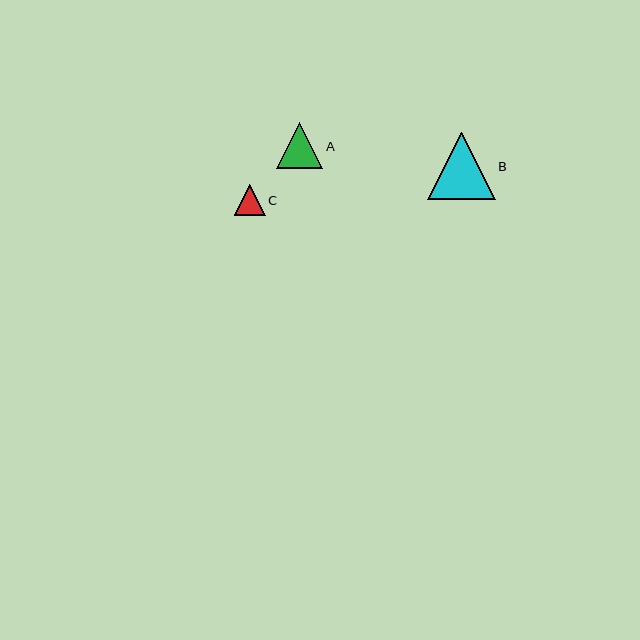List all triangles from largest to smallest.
From largest to smallest: B, A, C.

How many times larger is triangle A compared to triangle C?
Triangle A is approximately 1.5 times the size of triangle C.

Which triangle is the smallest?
Triangle C is the smallest with a size of approximately 31 pixels.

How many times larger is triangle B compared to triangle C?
Triangle B is approximately 2.2 times the size of triangle C.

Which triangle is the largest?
Triangle B is the largest with a size of approximately 67 pixels.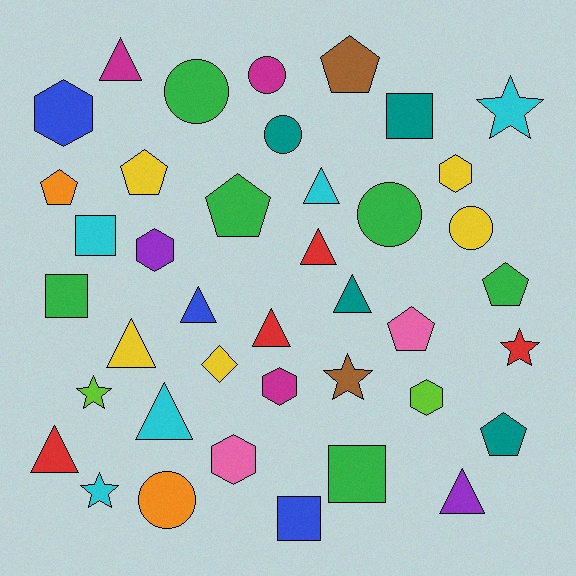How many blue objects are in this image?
There are 3 blue objects.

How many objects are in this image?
There are 40 objects.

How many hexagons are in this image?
There are 6 hexagons.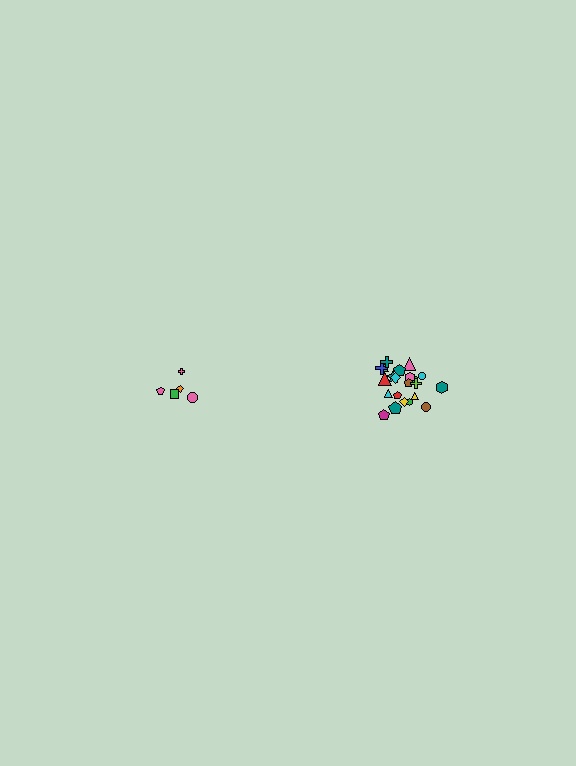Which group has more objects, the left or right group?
The right group.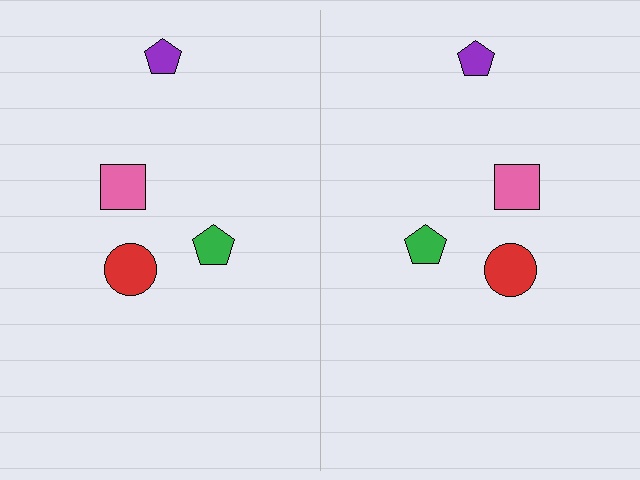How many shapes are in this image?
There are 8 shapes in this image.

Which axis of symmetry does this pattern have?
The pattern has a vertical axis of symmetry running through the center of the image.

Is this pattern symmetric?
Yes, this pattern has bilateral (reflection) symmetry.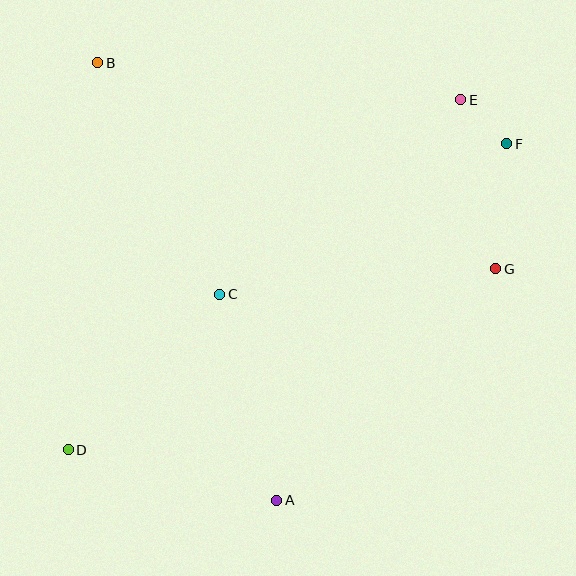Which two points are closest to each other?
Points E and F are closest to each other.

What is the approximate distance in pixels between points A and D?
The distance between A and D is approximately 214 pixels.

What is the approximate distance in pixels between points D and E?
The distance between D and E is approximately 526 pixels.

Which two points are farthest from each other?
Points D and F are farthest from each other.